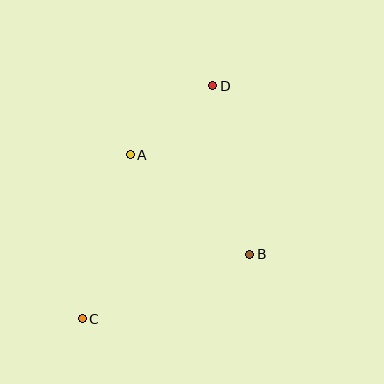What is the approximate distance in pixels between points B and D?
The distance between B and D is approximately 173 pixels.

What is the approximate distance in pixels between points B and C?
The distance between B and C is approximately 179 pixels.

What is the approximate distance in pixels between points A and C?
The distance between A and C is approximately 171 pixels.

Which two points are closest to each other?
Points A and D are closest to each other.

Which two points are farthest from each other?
Points C and D are farthest from each other.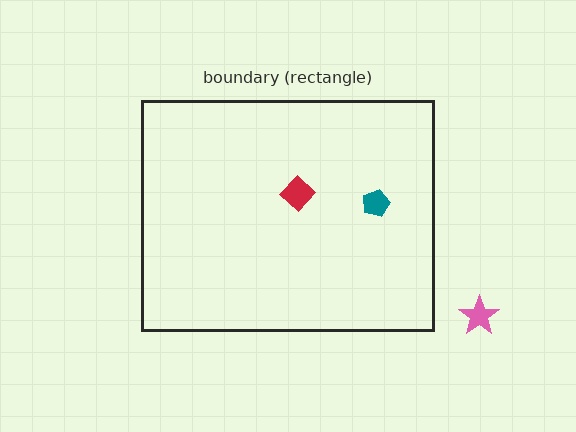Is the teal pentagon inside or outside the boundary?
Inside.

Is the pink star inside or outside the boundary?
Outside.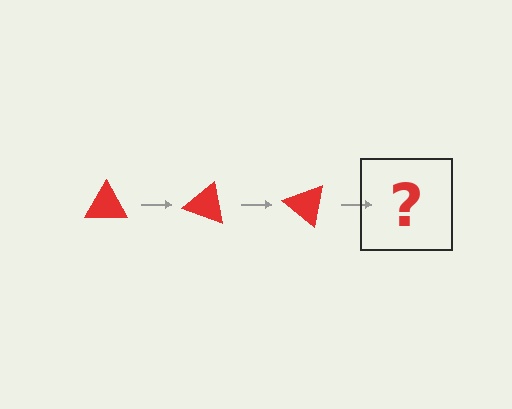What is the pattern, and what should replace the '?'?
The pattern is that the triangle rotates 20 degrees each step. The '?' should be a red triangle rotated 60 degrees.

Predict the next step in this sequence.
The next step is a red triangle rotated 60 degrees.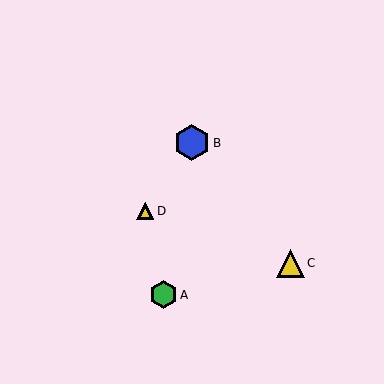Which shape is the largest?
The blue hexagon (labeled B) is the largest.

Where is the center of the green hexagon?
The center of the green hexagon is at (163, 295).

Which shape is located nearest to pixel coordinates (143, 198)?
The yellow triangle (labeled D) at (145, 211) is nearest to that location.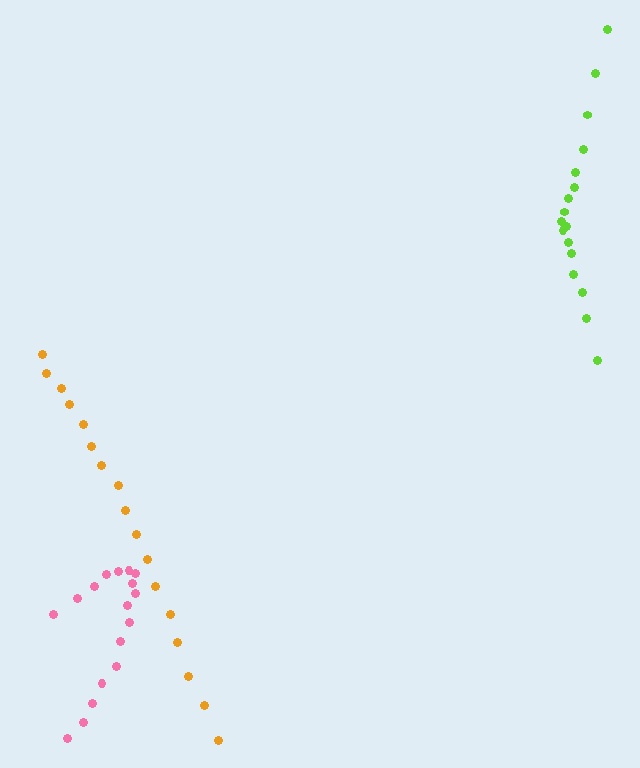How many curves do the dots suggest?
There are 3 distinct paths.